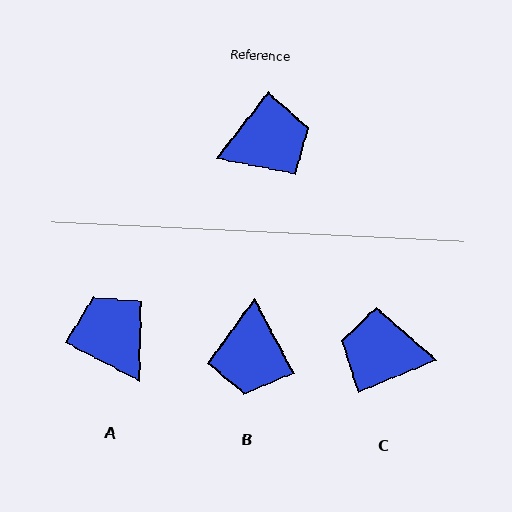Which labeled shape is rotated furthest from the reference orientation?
C, about 150 degrees away.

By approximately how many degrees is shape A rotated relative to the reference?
Approximately 100 degrees counter-clockwise.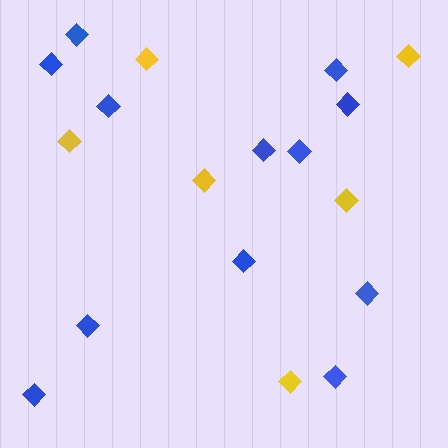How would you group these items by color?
There are 2 groups: one group of yellow diamonds (6) and one group of blue diamonds (12).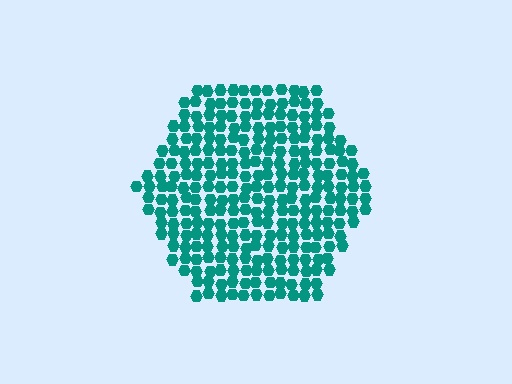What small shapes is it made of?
It is made of small hexagons.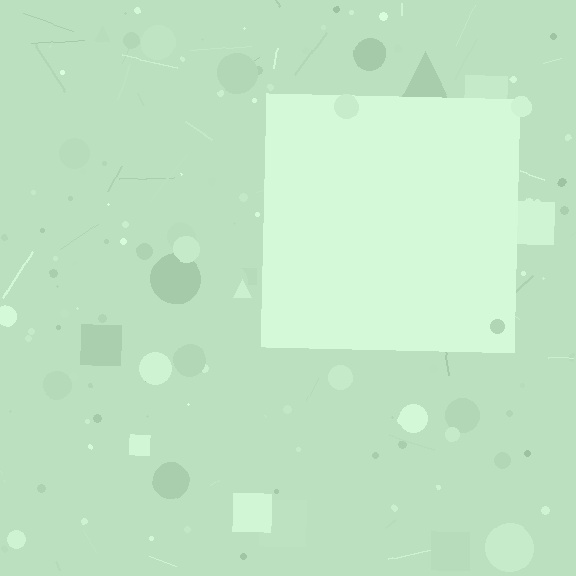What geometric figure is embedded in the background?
A square is embedded in the background.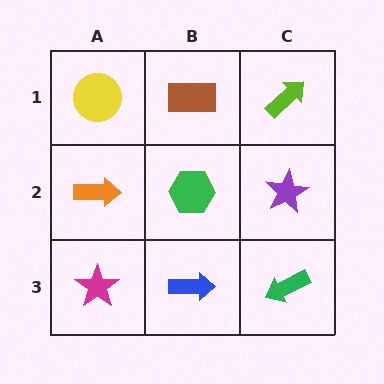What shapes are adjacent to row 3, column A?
An orange arrow (row 2, column A), a blue arrow (row 3, column B).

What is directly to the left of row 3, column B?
A magenta star.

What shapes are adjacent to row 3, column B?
A green hexagon (row 2, column B), a magenta star (row 3, column A), a green arrow (row 3, column C).